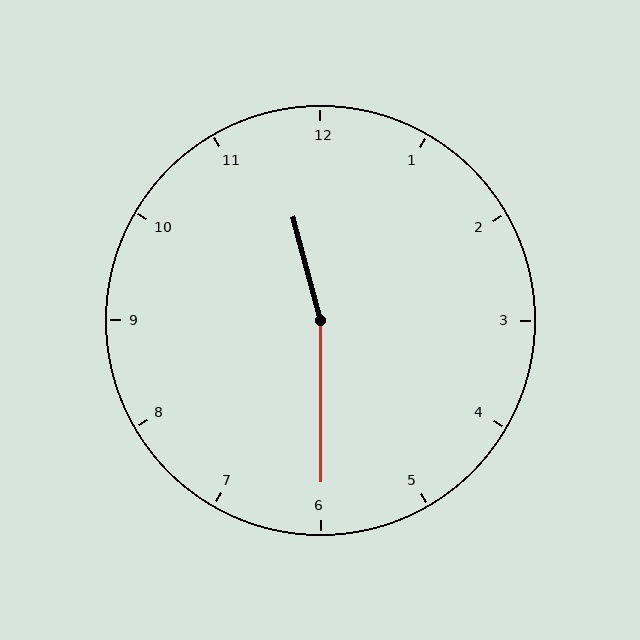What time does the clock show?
11:30.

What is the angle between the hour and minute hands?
Approximately 165 degrees.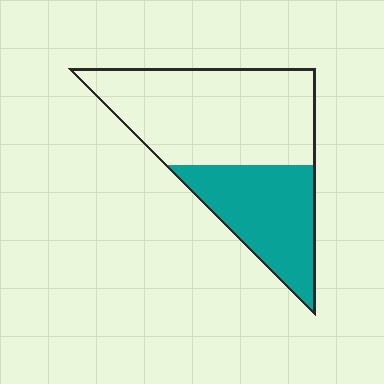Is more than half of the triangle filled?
No.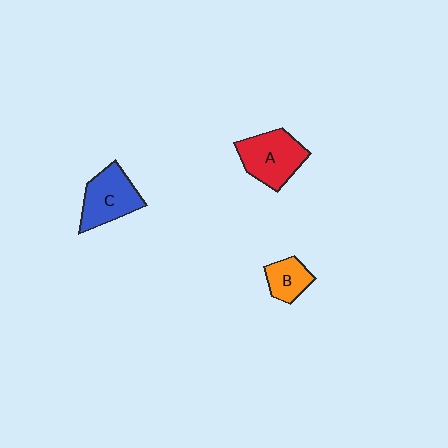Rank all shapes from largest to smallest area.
From largest to smallest: A (red), C (blue), B (orange).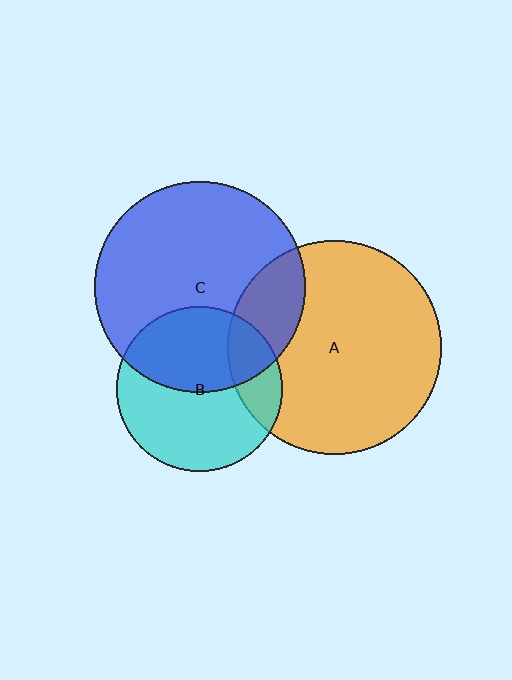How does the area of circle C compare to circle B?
Approximately 1.6 times.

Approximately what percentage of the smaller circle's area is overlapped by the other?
Approximately 20%.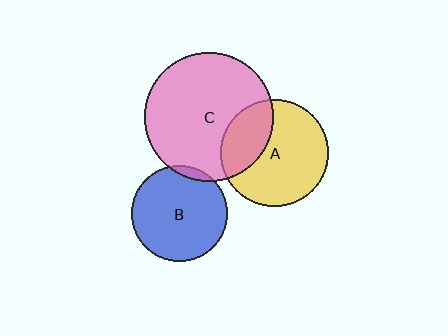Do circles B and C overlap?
Yes.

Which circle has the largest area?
Circle C (pink).